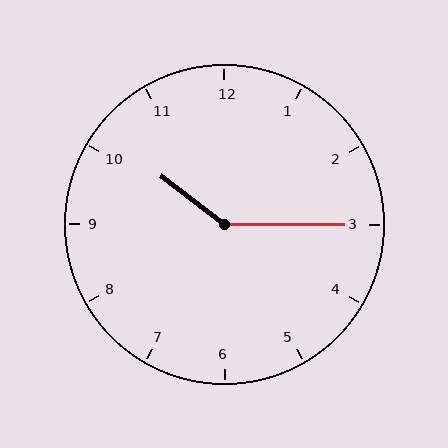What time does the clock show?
10:15.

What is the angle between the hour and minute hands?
Approximately 142 degrees.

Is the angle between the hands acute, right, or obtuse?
It is obtuse.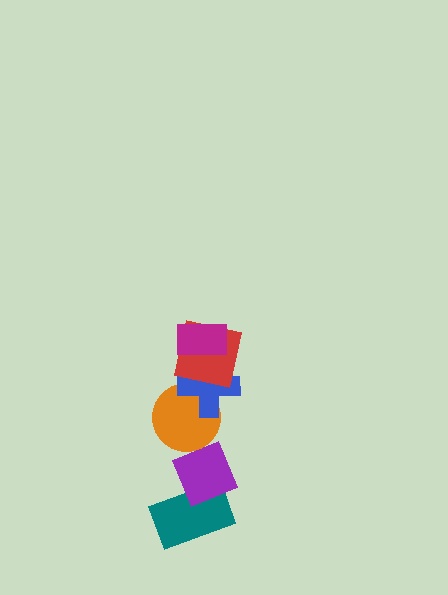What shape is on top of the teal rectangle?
The purple diamond is on top of the teal rectangle.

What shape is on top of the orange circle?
The blue cross is on top of the orange circle.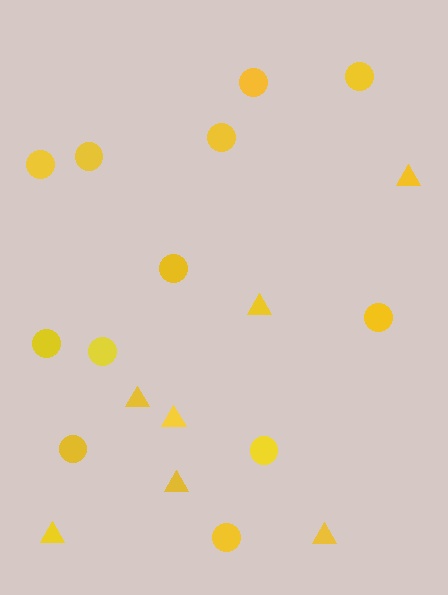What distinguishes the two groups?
There are 2 groups: one group of circles (12) and one group of triangles (7).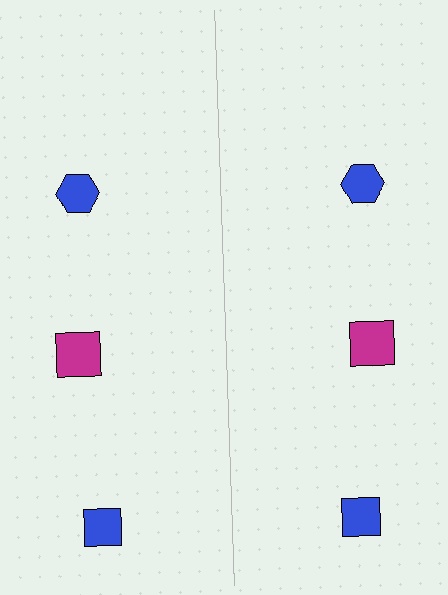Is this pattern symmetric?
Yes, this pattern has bilateral (reflection) symmetry.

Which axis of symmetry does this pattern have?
The pattern has a vertical axis of symmetry running through the center of the image.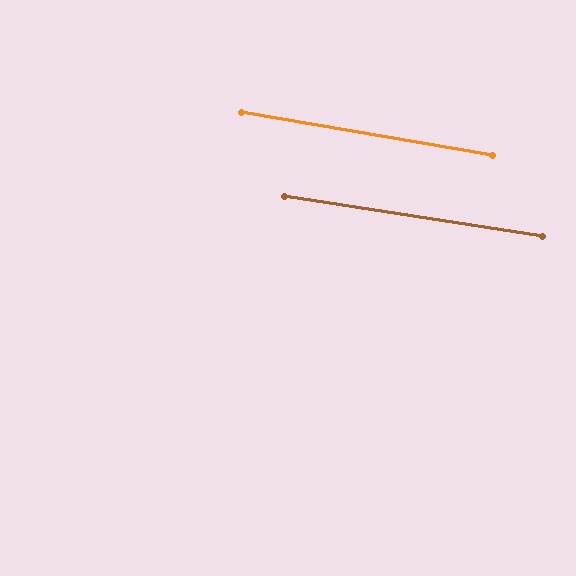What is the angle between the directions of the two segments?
Approximately 1 degree.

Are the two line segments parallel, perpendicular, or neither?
Parallel — their directions differ by only 0.8°.